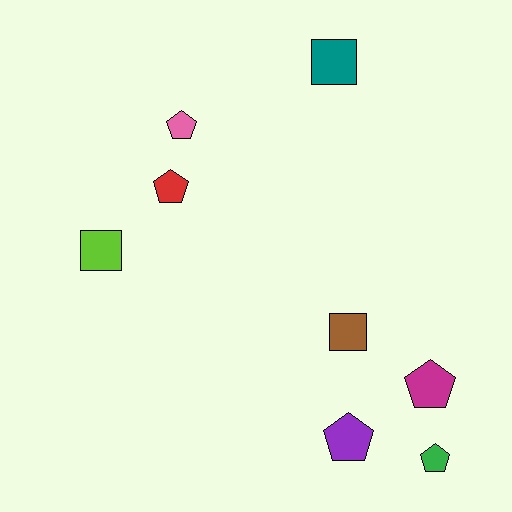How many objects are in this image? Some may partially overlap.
There are 8 objects.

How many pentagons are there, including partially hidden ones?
There are 5 pentagons.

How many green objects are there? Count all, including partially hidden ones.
There is 1 green object.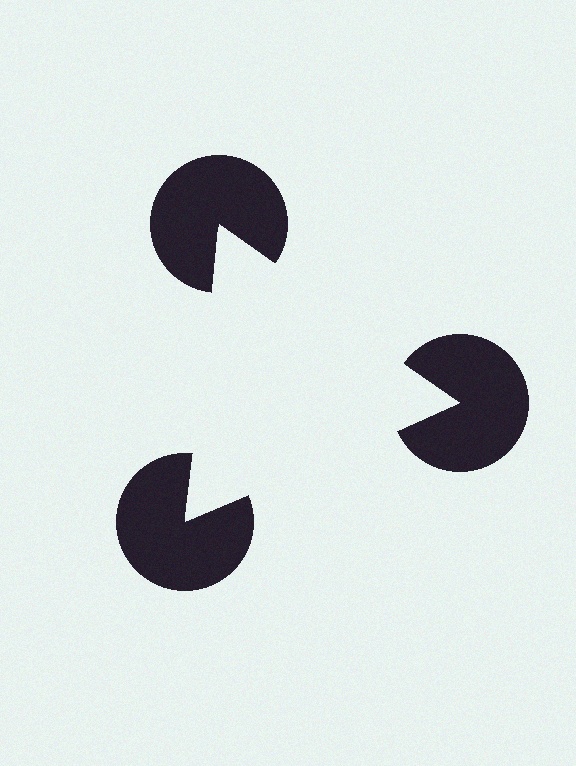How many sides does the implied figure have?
3 sides.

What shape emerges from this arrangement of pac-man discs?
An illusory triangle — its edges are inferred from the aligned wedge cuts in the pac-man discs, not physically drawn.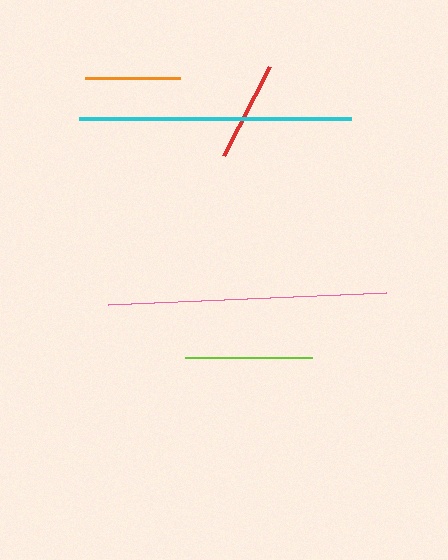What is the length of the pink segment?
The pink segment is approximately 278 pixels long.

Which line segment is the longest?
The pink line is the longest at approximately 278 pixels.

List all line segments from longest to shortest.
From longest to shortest: pink, cyan, lime, red, orange.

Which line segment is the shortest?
The orange line is the shortest at approximately 95 pixels.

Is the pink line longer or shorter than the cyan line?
The pink line is longer than the cyan line.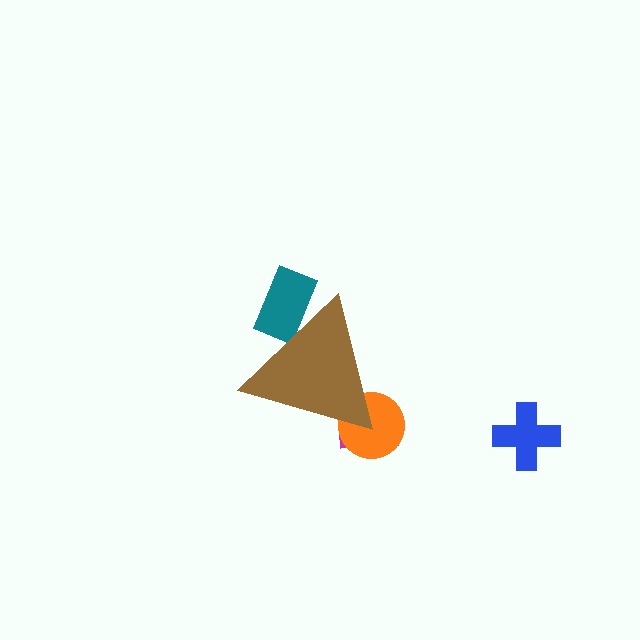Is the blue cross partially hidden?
No, the blue cross is fully visible.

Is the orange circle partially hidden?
Yes, the orange circle is partially hidden behind the brown triangle.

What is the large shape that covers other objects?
A brown triangle.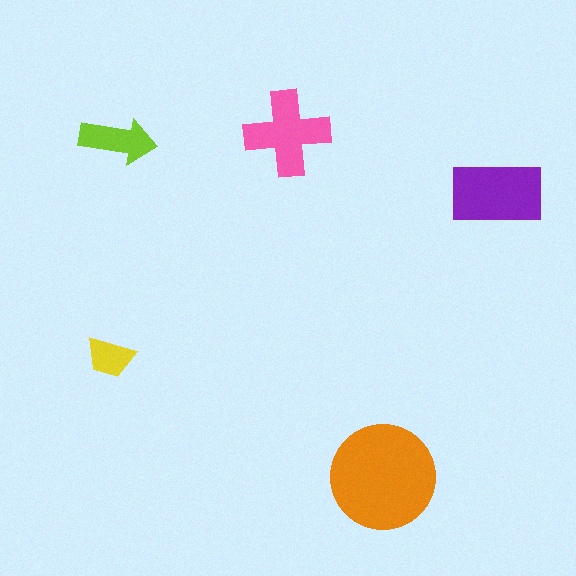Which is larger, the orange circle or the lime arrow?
The orange circle.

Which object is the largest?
The orange circle.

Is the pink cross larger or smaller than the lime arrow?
Larger.